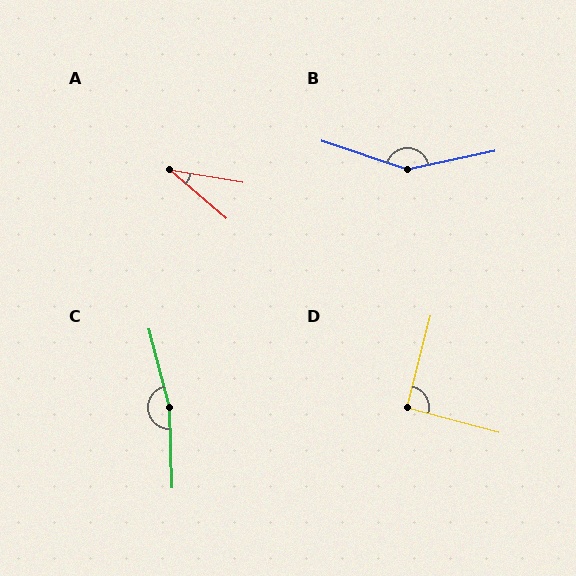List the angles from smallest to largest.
A (30°), D (90°), B (149°), C (167°).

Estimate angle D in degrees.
Approximately 90 degrees.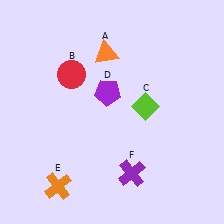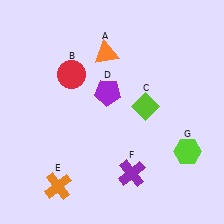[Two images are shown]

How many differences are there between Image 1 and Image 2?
There is 1 difference between the two images.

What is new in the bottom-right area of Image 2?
A lime hexagon (G) was added in the bottom-right area of Image 2.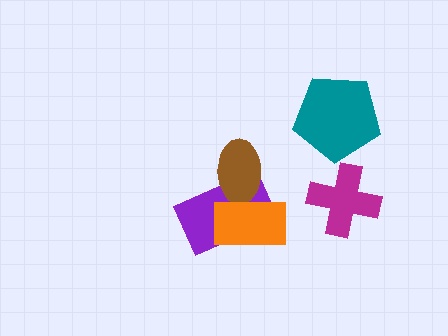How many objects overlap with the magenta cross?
0 objects overlap with the magenta cross.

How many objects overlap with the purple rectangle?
2 objects overlap with the purple rectangle.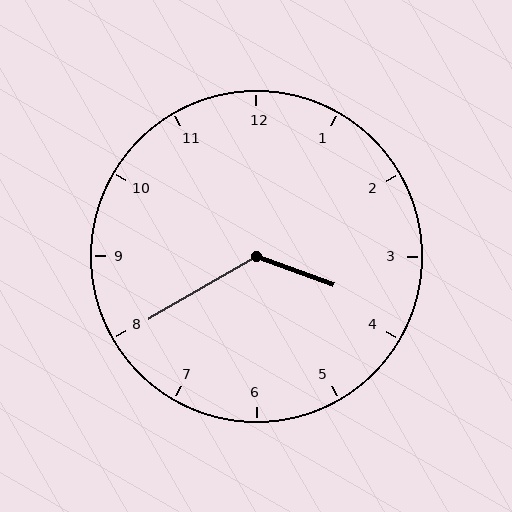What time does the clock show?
3:40.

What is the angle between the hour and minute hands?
Approximately 130 degrees.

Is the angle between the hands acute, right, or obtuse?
It is obtuse.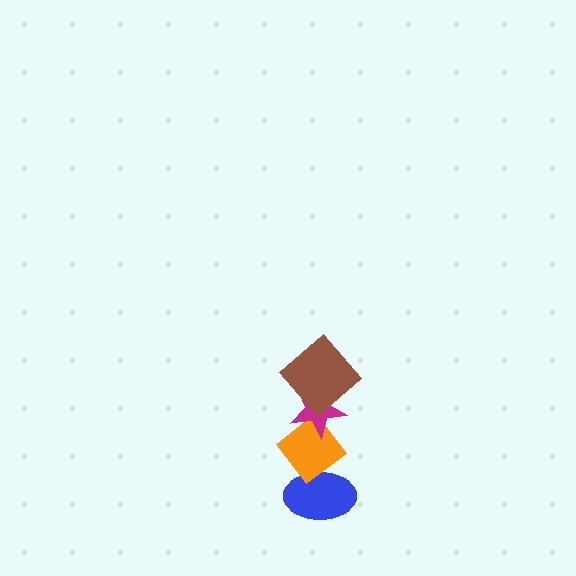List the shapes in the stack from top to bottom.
From top to bottom: the brown diamond, the magenta star, the orange diamond, the blue ellipse.